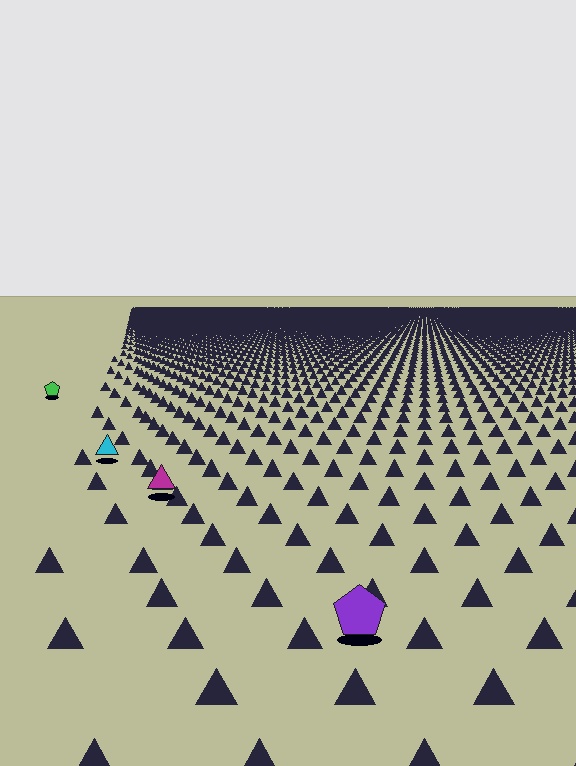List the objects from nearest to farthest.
From nearest to farthest: the purple pentagon, the magenta triangle, the cyan triangle, the green pentagon.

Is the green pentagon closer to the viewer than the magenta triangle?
No. The magenta triangle is closer — you can tell from the texture gradient: the ground texture is coarser near it.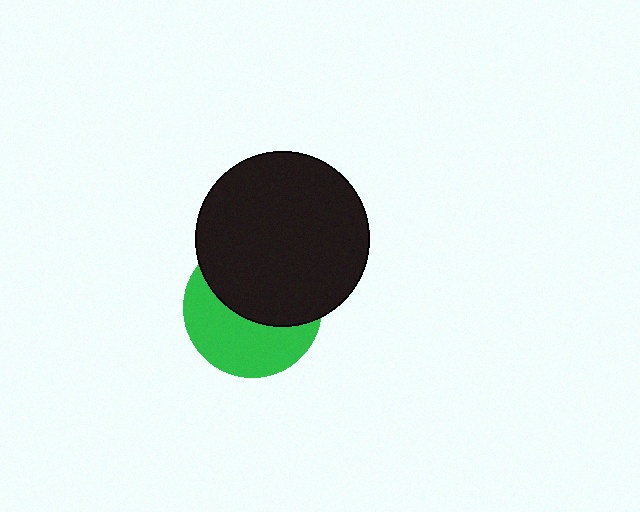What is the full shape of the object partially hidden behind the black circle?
The partially hidden object is a green circle.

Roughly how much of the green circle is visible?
About half of it is visible (roughly 48%).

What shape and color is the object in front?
The object in front is a black circle.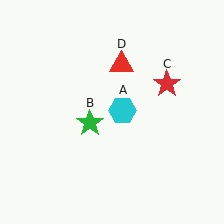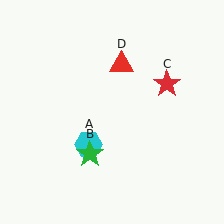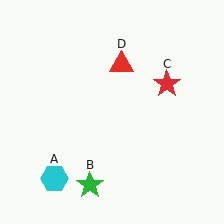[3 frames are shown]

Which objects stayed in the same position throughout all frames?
Red star (object C) and red triangle (object D) remained stationary.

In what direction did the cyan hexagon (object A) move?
The cyan hexagon (object A) moved down and to the left.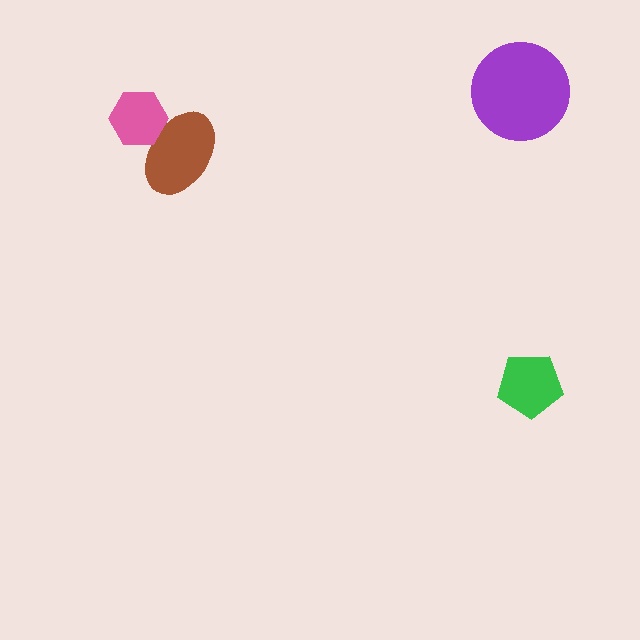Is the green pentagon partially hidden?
No, no other shape covers it.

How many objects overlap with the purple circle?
0 objects overlap with the purple circle.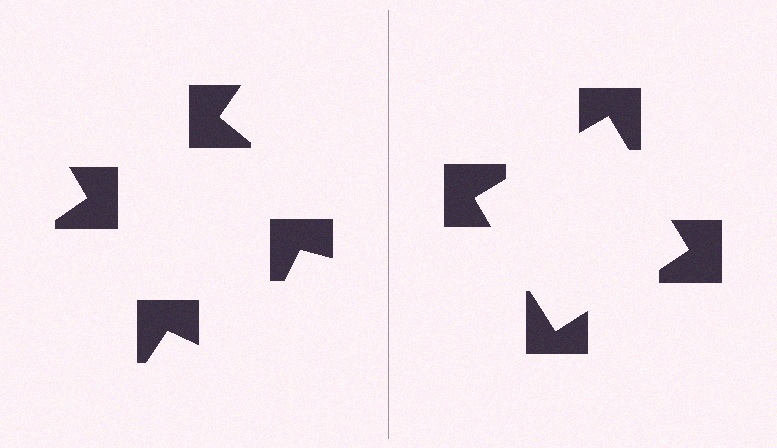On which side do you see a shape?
An illusory square appears on the right side. On the left side the wedge cuts are rotated, so no coherent shape forms.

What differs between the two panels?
The notched squares are positioned identically on both sides; only the wedge orientations differ. On the right they align to a square; on the left they are misaligned.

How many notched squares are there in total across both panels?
8 — 4 on each side.